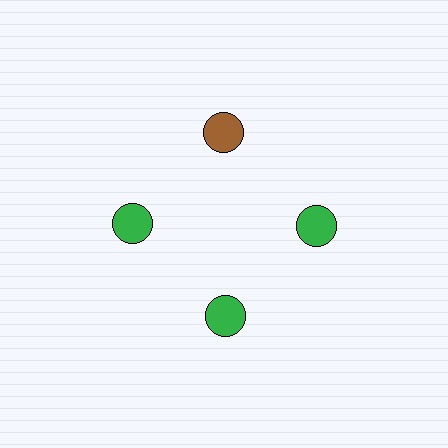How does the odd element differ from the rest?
It has a different color: brown instead of green.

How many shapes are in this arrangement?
There are 4 shapes arranged in a ring pattern.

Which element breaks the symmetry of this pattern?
The brown circle at roughly the 12 o'clock position breaks the symmetry. All other shapes are green circles.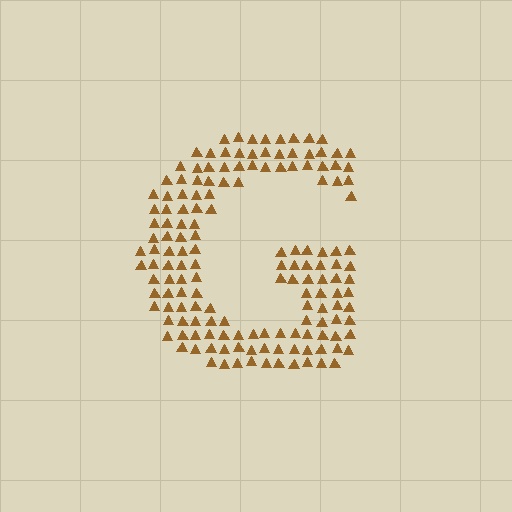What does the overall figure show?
The overall figure shows the letter G.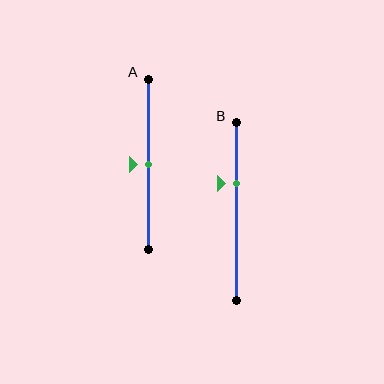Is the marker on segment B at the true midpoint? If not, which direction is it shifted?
No, the marker on segment B is shifted upward by about 15% of the segment length.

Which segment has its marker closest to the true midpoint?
Segment A has its marker closest to the true midpoint.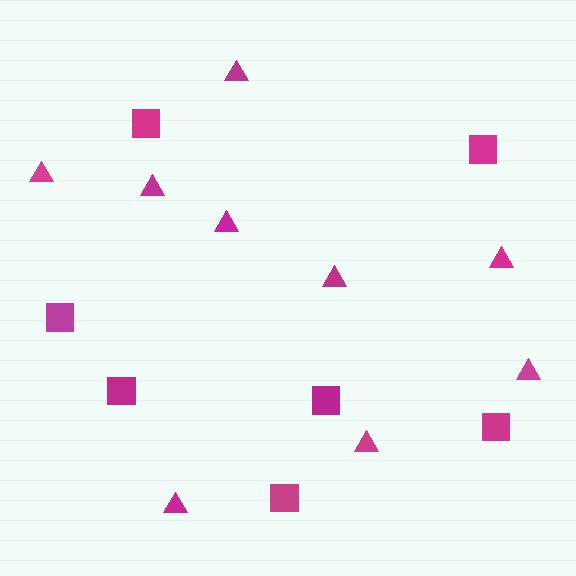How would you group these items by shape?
There are 2 groups: one group of triangles (9) and one group of squares (7).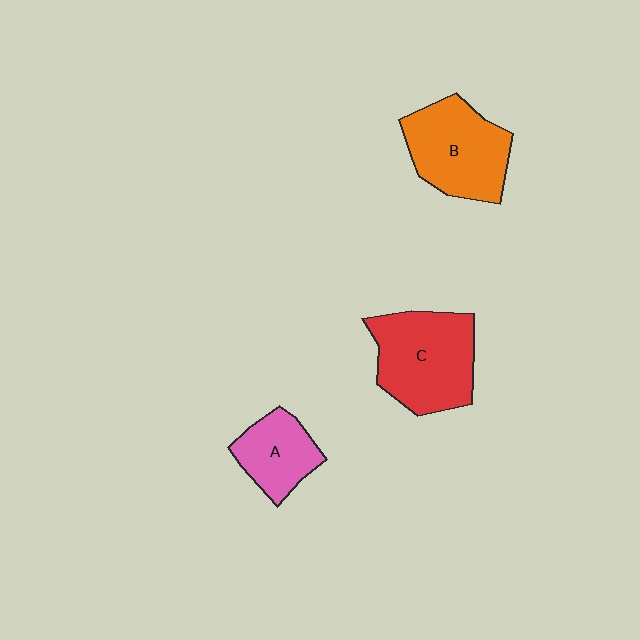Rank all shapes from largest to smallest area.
From largest to smallest: C (red), B (orange), A (pink).